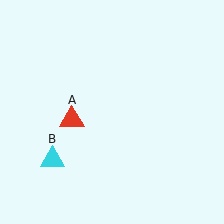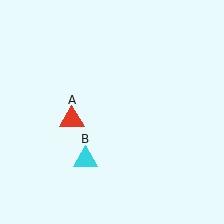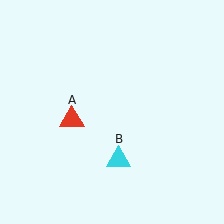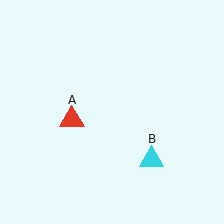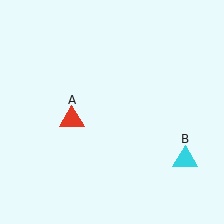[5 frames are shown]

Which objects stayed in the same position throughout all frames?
Red triangle (object A) remained stationary.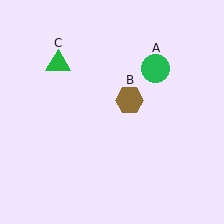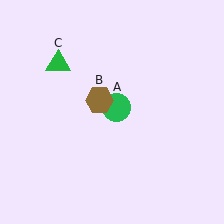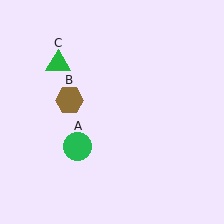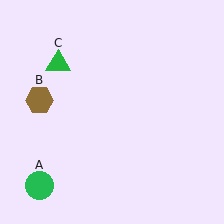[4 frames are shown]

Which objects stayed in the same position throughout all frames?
Green triangle (object C) remained stationary.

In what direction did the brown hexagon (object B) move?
The brown hexagon (object B) moved left.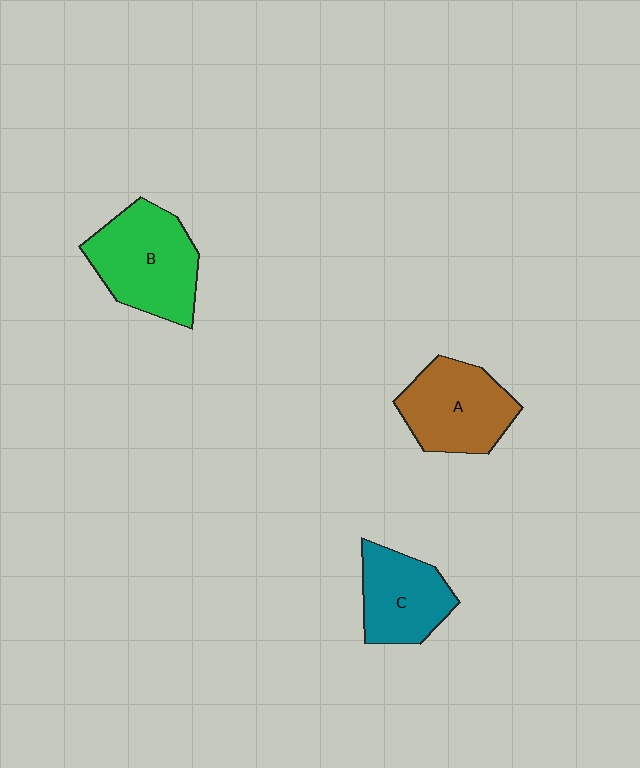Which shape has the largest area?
Shape B (green).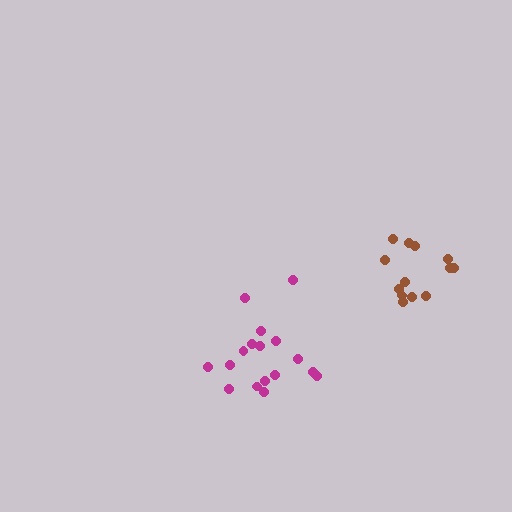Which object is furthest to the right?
The brown cluster is rightmost.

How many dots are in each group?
Group 1: 17 dots, Group 2: 13 dots (30 total).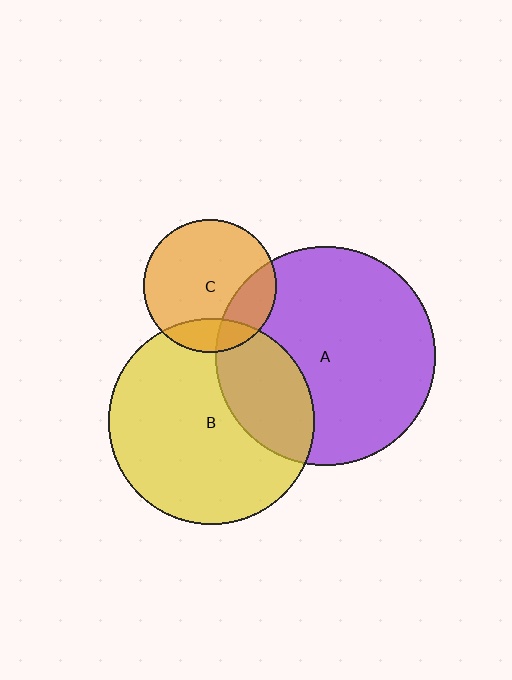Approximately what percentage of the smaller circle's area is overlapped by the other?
Approximately 15%.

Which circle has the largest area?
Circle A (purple).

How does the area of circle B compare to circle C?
Approximately 2.4 times.